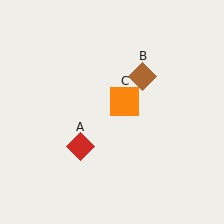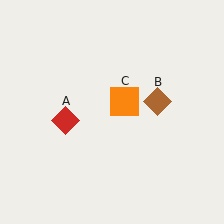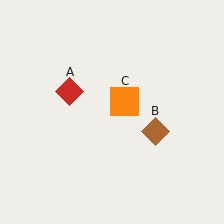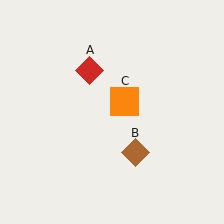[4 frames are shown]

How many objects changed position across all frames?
2 objects changed position: red diamond (object A), brown diamond (object B).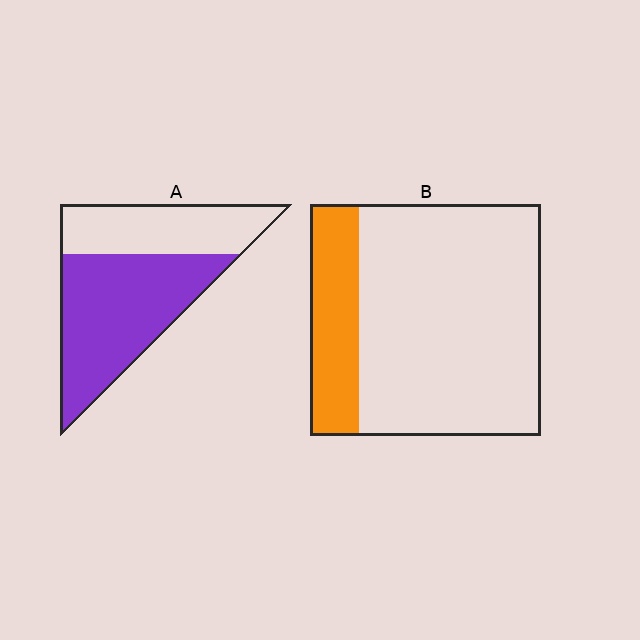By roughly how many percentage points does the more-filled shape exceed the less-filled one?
By roughly 40 percentage points (A over B).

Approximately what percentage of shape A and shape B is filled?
A is approximately 60% and B is approximately 20%.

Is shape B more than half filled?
No.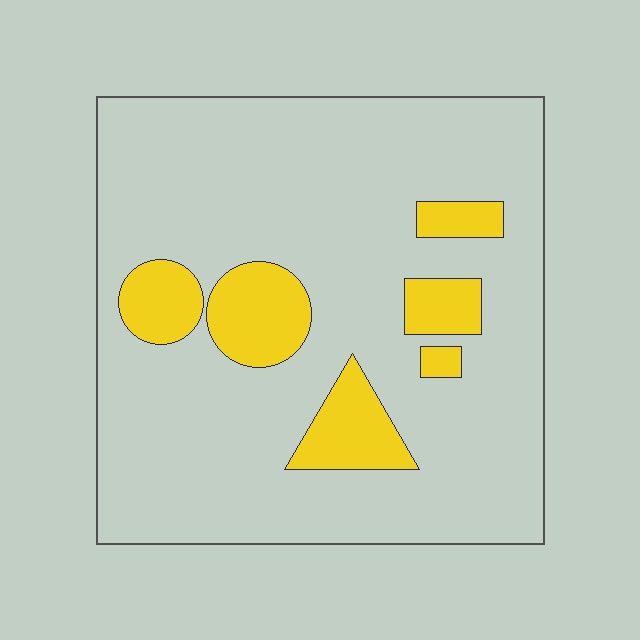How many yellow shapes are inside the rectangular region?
6.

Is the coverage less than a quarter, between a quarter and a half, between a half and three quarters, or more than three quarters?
Less than a quarter.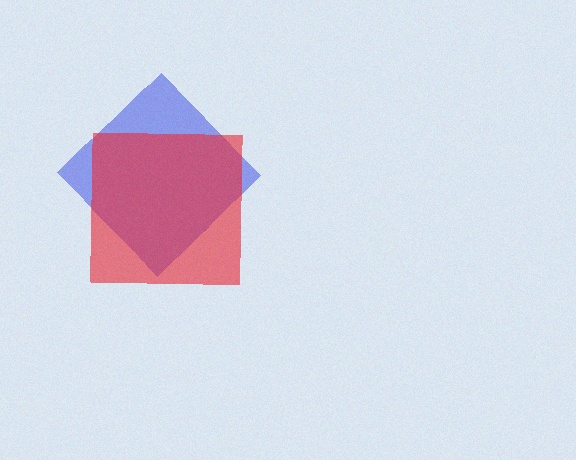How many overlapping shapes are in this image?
There are 2 overlapping shapes in the image.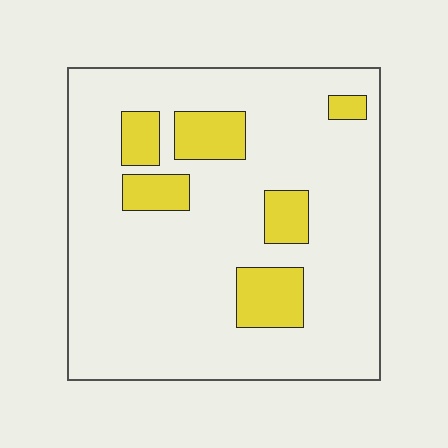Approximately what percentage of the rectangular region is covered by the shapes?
Approximately 15%.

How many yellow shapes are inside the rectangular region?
6.